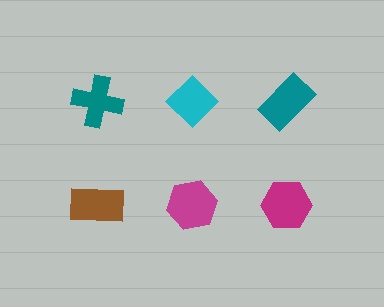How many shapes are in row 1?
3 shapes.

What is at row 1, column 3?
A teal rectangle.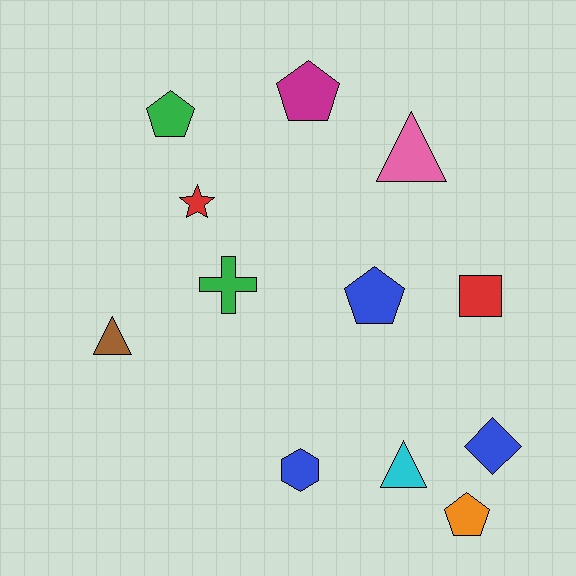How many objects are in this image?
There are 12 objects.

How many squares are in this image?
There is 1 square.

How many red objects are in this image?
There are 2 red objects.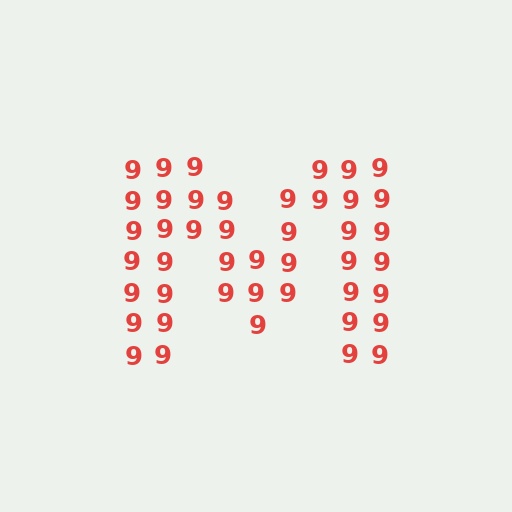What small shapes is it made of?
It is made of small digit 9's.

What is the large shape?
The large shape is the letter M.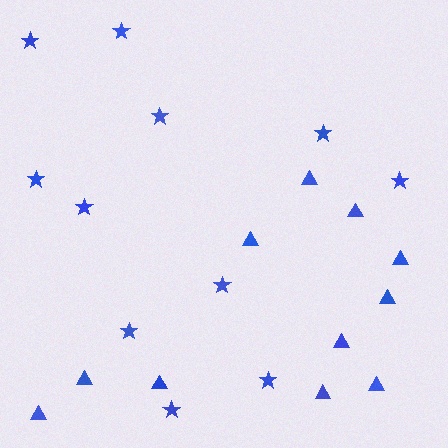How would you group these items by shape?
There are 2 groups: one group of stars (11) and one group of triangles (11).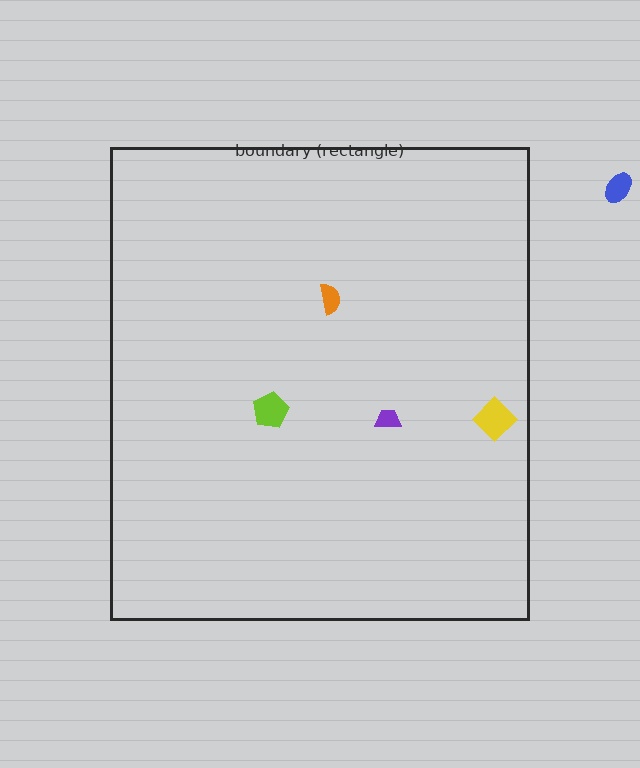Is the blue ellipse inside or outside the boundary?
Outside.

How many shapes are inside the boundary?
4 inside, 1 outside.